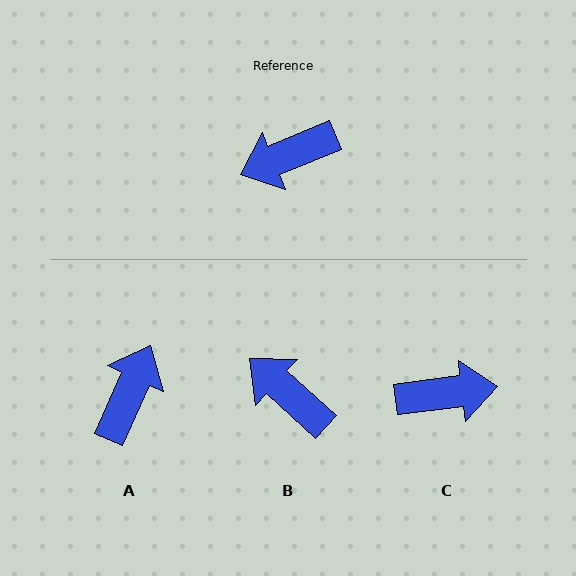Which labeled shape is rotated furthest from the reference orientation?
C, about 165 degrees away.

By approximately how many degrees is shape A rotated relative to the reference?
Approximately 137 degrees clockwise.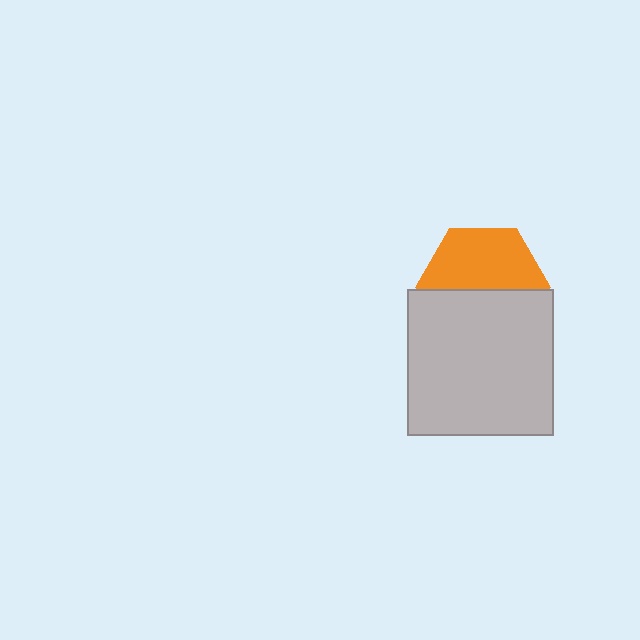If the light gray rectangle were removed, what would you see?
You would see the complete orange hexagon.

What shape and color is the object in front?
The object in front is a light gray rectangle.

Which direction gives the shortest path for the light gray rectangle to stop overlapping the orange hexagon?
Moving down gives the shortest separation.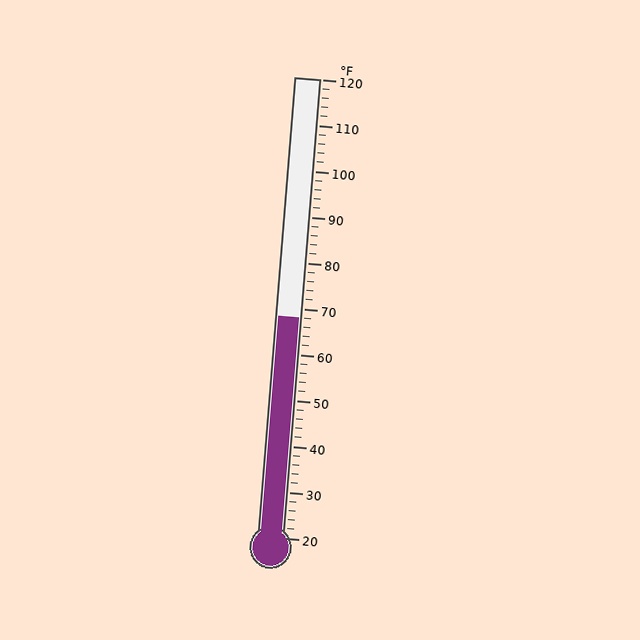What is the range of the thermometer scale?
The thermometer scale ranges from 20°F to 120°F.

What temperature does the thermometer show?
The thermometer shows approximately 68°F.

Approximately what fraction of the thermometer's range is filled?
The thermometer is filled to approximately 50% of its range.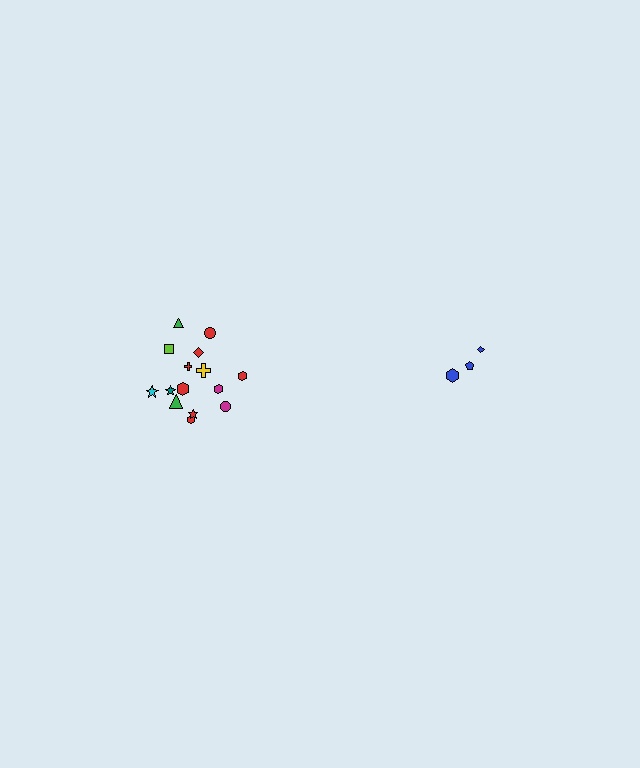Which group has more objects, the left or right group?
The left group.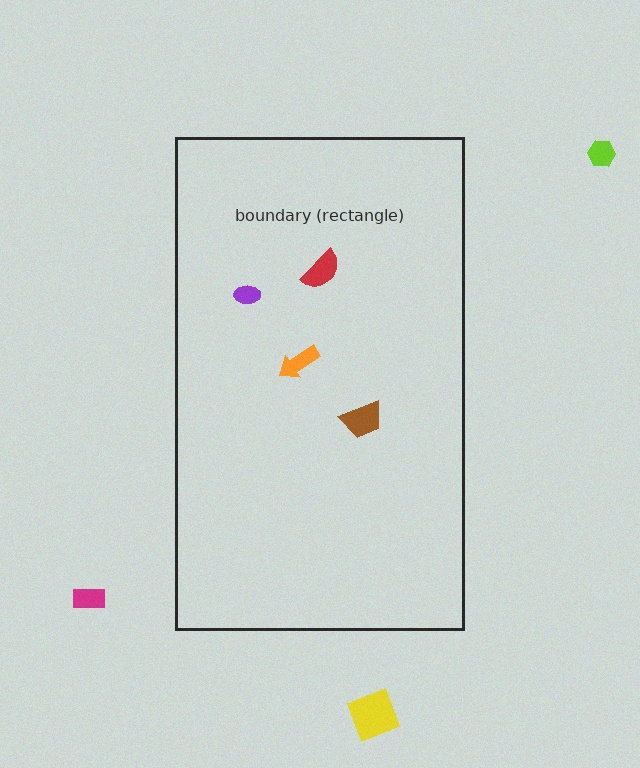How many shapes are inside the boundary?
4 inside, 3 outside.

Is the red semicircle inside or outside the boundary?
Inside.